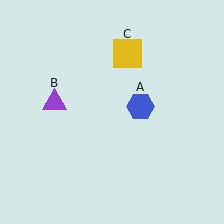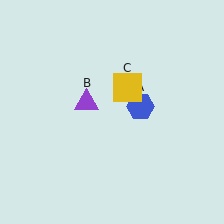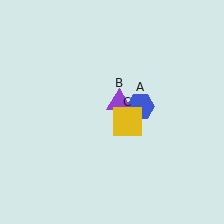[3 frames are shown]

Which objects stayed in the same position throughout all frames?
Blue hexagon (object A) remained stationary.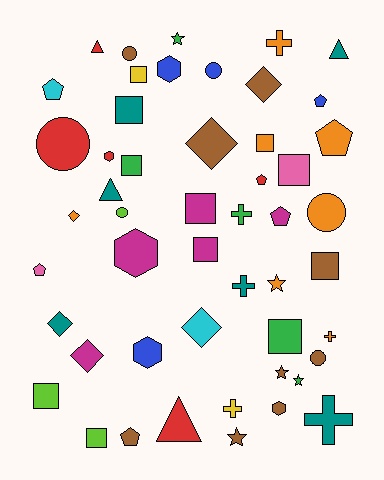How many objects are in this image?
There are 50 objects.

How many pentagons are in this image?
There are 7 pentagons.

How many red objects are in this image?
There are 5 red objects.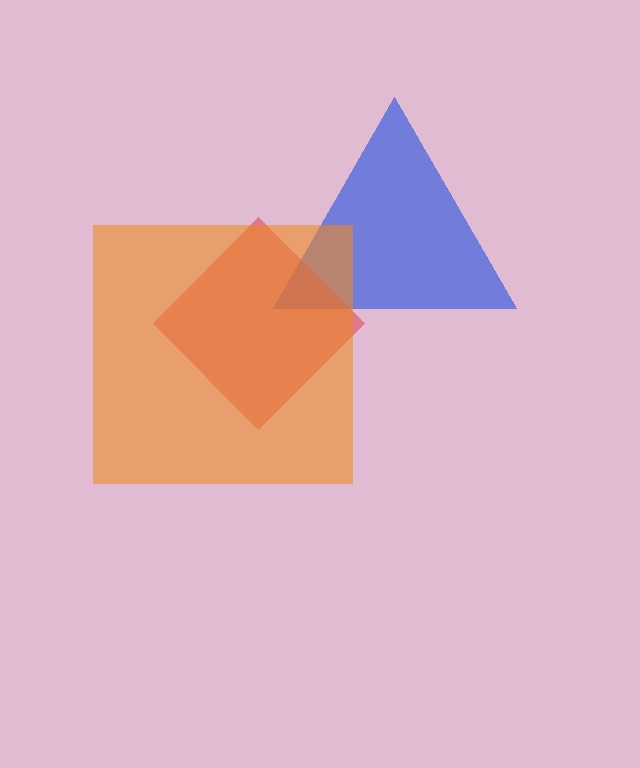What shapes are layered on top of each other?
The layered shapes are: a blue triangle, a red diamond, an orange square.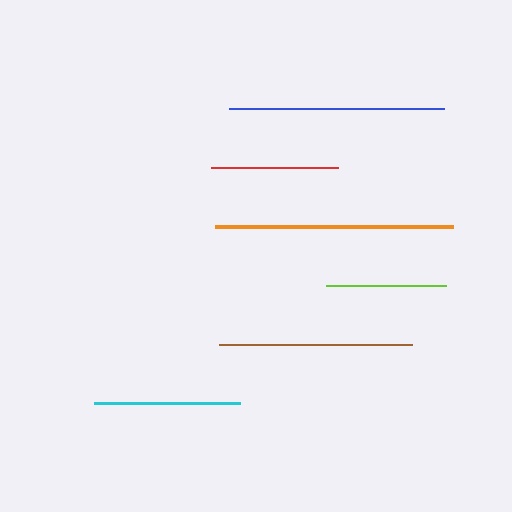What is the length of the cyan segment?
The cyan segment is approximately 146 pixels long.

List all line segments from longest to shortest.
From longest to shortest: orange, blue, brown, cyan, red, lime.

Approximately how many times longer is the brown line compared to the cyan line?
The brown line is approximately 1.3 times the length of the cyan line.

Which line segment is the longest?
The orange line is the longest at approximately 238 pixels.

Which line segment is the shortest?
The lime line is the shortest at approximately 120 pixels.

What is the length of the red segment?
The red segment is approximately 127 pixels long.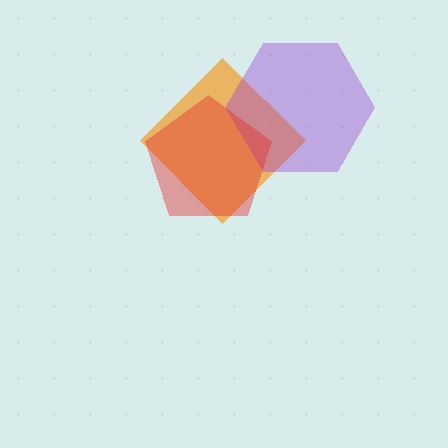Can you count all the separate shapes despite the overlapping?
Yes, there are 3 separate shapes.